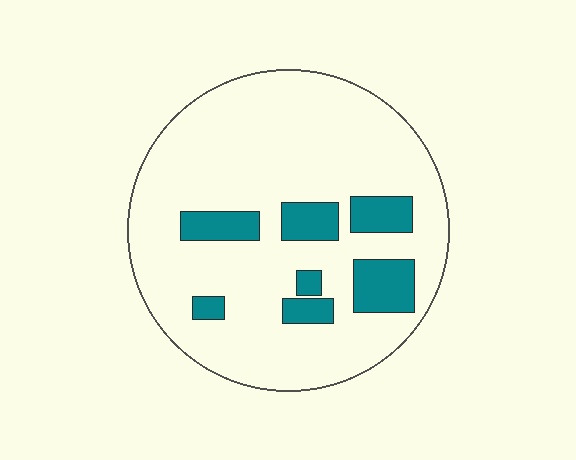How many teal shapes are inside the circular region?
7.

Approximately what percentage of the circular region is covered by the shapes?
Approximately 15%.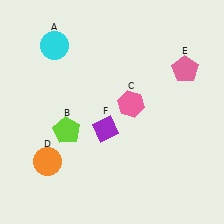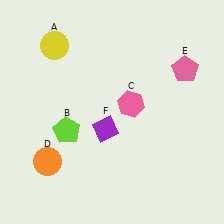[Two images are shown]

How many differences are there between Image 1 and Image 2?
There is 1 difference between the two images.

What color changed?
The circle (A) changed from cyan in Image 1 to yellow in Image 2.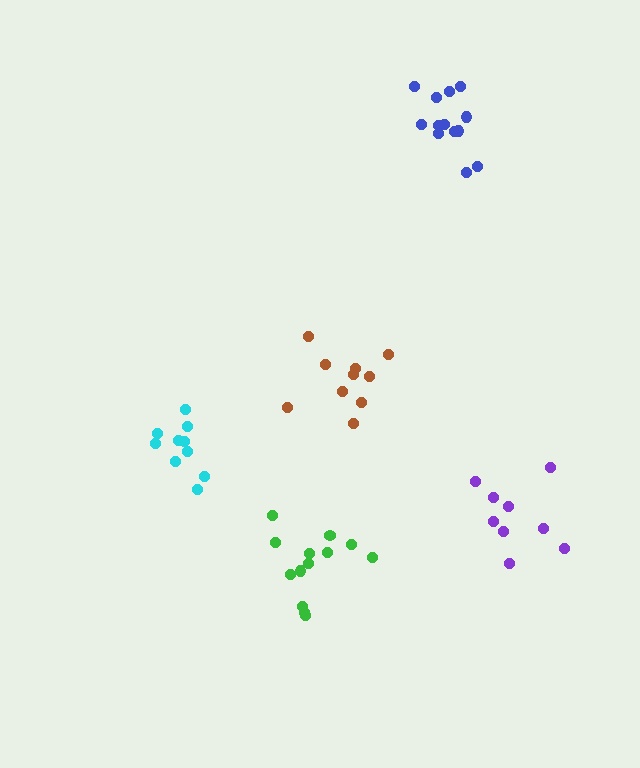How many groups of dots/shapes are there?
There are 5 groups.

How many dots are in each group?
Group 1: 10 dots, Group 2: 13 dots, Group 3: 9 dots, Group 4: 13 dots, Group 5: 10 dots (55 total).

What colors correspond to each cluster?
The clusters are colored: brown, green, purple, blue, cyan.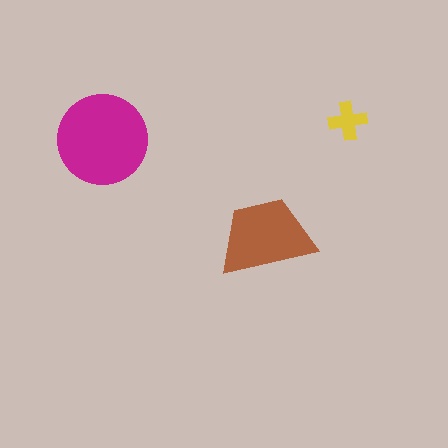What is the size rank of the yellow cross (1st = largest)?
3rd.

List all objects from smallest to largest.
The yellow cross, the brown trapezoid, the magenta circle.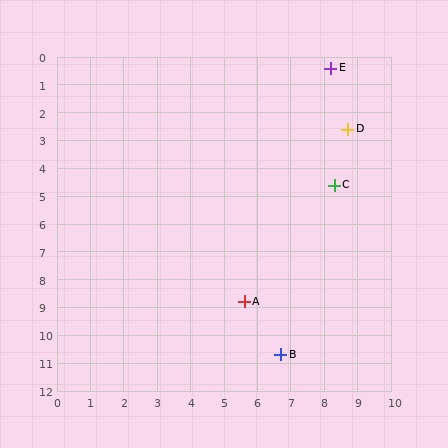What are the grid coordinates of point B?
Point B is at approximately (6.7, 10.7).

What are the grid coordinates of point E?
Point E is at approximately (8.2, 0.4).